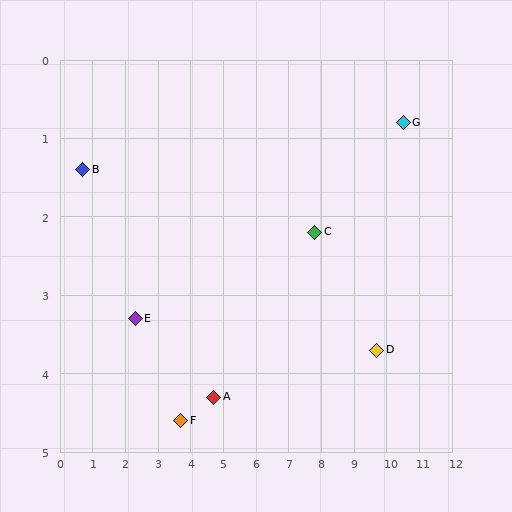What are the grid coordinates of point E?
Point E is at approximately (2.3, 3.3).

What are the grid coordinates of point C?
Point C is at approximately (7.8, 2.2).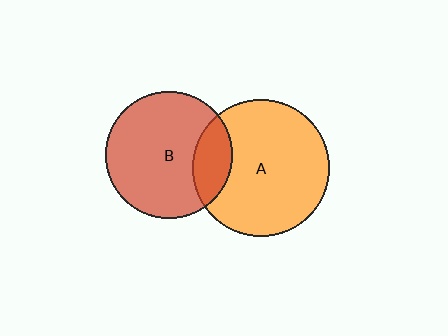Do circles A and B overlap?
Yes.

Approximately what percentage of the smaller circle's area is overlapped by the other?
Approximately 20%.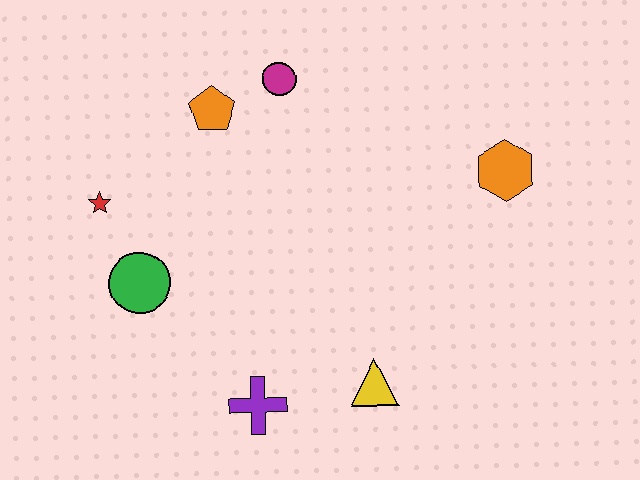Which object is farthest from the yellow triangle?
The red star is farthest from the yellow triangle.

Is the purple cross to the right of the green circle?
Yes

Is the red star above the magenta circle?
No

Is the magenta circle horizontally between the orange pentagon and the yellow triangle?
Yes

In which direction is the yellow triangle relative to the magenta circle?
The yellow triangle is below the magenta circle.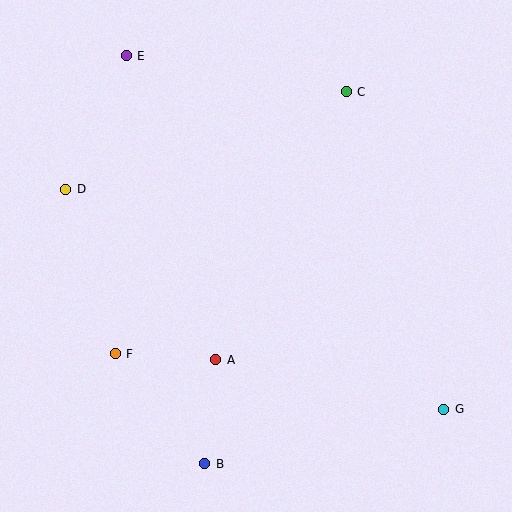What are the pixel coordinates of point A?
Point A is at (216, 360).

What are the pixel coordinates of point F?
Point F is at (115, 354).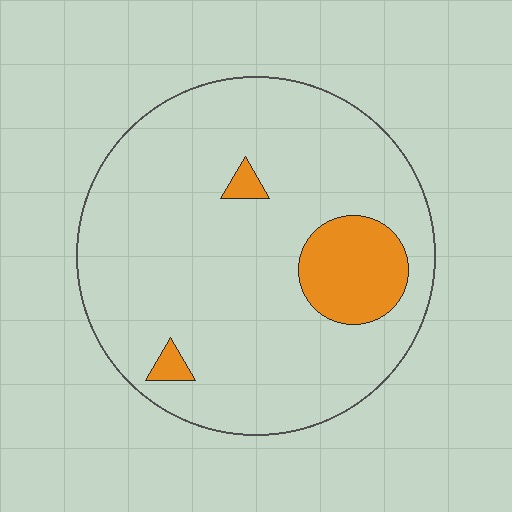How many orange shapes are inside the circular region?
3.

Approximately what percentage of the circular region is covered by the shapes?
Approximately 10%.